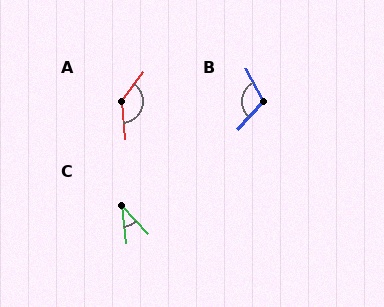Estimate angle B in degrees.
Approximately 108 degrees.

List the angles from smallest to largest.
C (37°), B (108°), A (137°).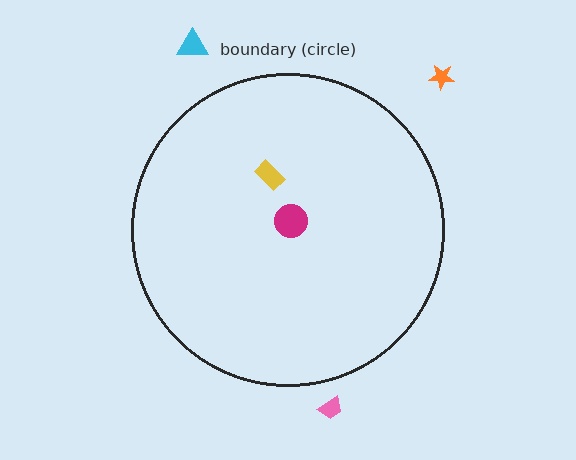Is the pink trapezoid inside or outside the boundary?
Outside.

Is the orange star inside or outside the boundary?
Outside.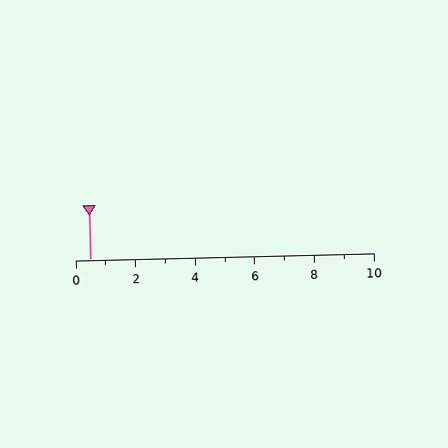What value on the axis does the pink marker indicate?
The marker indicates approximately 0.5.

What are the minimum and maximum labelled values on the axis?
The axis runs from 0 to 10.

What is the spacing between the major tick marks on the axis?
The major ticks are spaced 2 apart.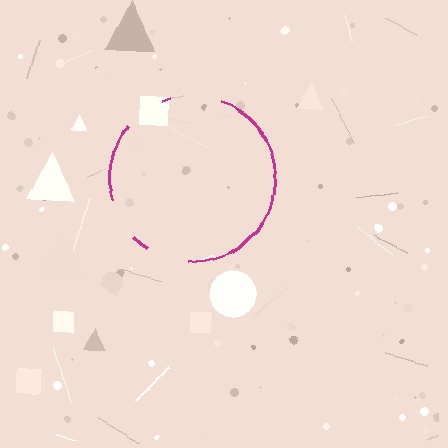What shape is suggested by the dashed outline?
The dashed outline suggests a circle.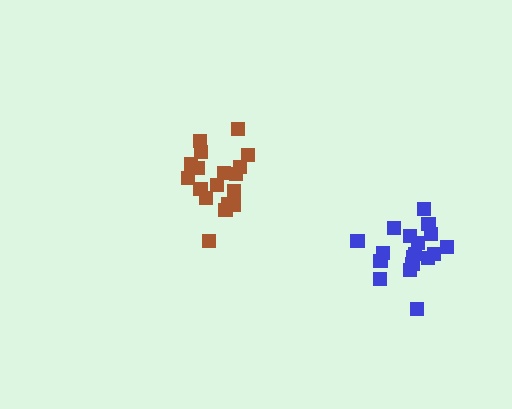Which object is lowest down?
The blue cluster is bottommost.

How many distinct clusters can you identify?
There are 2 distinct clusters.